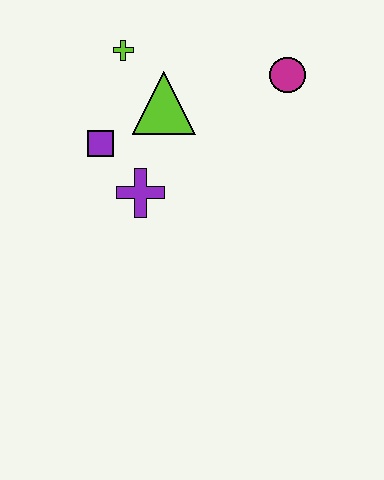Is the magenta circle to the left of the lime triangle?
No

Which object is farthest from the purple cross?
The magenta circle is farthest from the purple cross.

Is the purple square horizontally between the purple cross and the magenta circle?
No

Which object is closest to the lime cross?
The lime triangle is closest to the lime cross.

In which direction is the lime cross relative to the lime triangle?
The lime cross is above the lime triangle.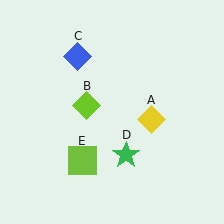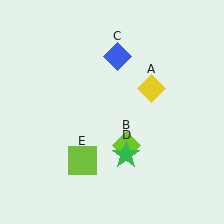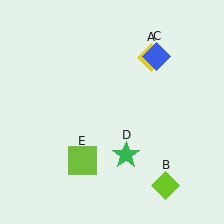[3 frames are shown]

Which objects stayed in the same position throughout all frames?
Green star (object D) and lime square (object E) remained stationary.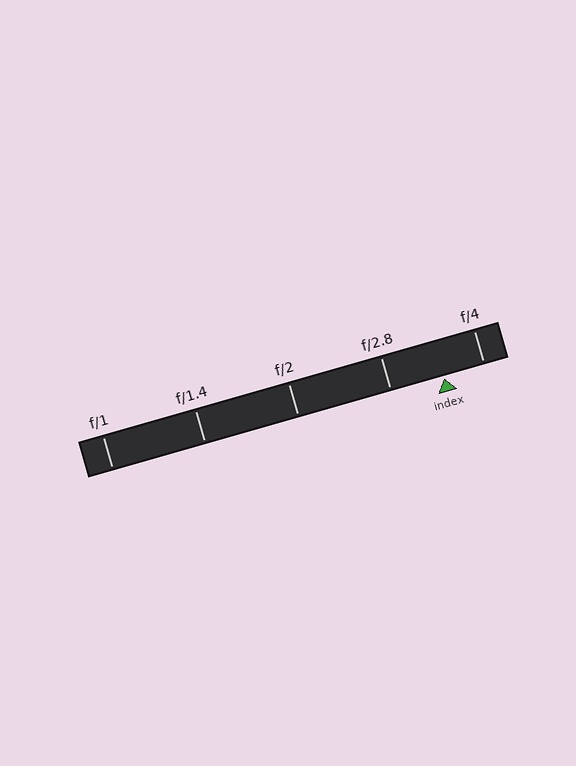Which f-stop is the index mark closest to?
The index mark is closest to f/4.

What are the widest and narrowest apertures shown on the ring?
The widest aperture shown is f/1 and the narrowest is f/4.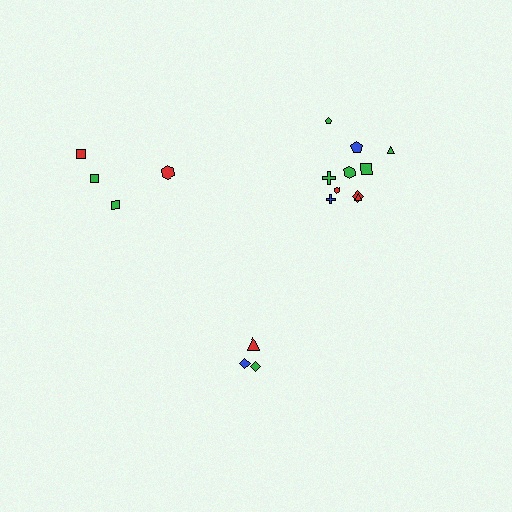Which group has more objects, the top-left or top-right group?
The top-right group.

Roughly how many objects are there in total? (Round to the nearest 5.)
Roughly 15 objects in total.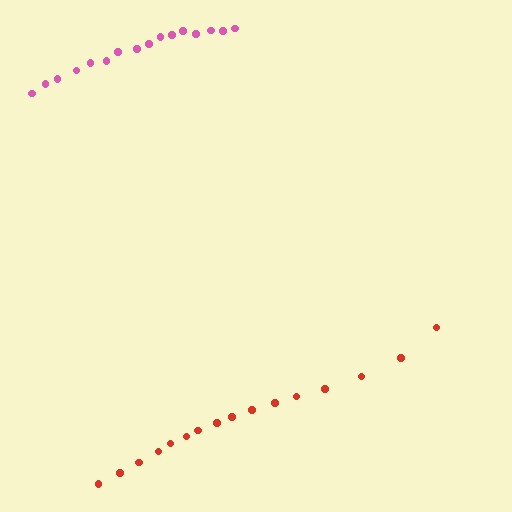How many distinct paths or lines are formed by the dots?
There are 2 distinct paths.